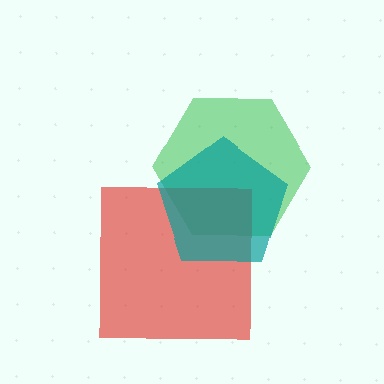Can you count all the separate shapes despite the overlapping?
Yes, there are 3 separate shapes.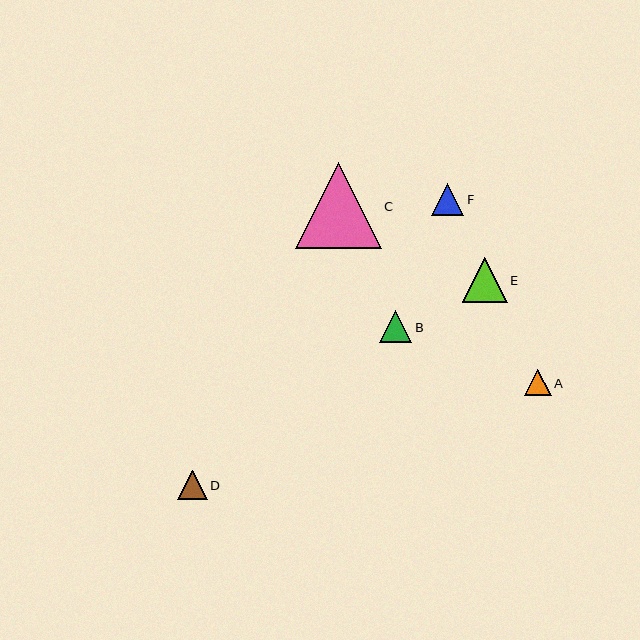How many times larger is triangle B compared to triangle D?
Triangle B is approximately 1.1 times the size of triangle D.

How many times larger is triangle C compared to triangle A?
Triangle C is approximately 3.2 times the size of triangle A.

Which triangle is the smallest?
Triangle A is the smallest with a size of approximately 27 pixels.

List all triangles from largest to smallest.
From largest to smallest: C, E, B, F, D, A.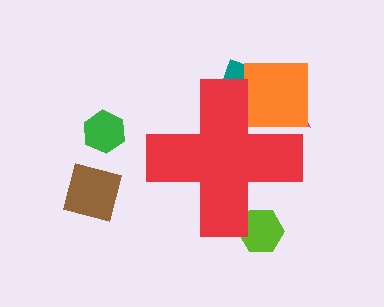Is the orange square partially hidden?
Yes, the orange square is partially hidden behind the red cross.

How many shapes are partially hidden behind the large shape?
4 shapes are partially hidden.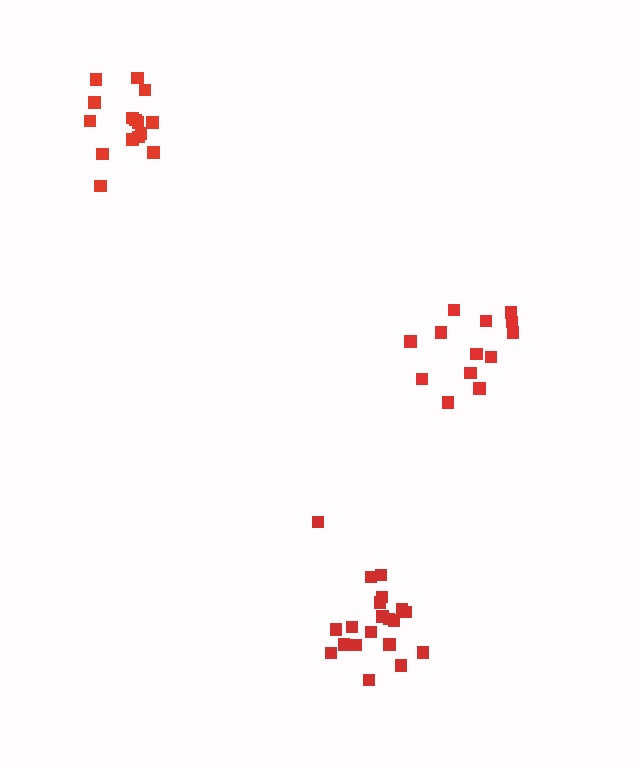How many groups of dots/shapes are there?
There are 3 groups.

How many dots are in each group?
Group 1: 15 dots, Group 2: 20 dots, Group 3: 14 dots (49 total).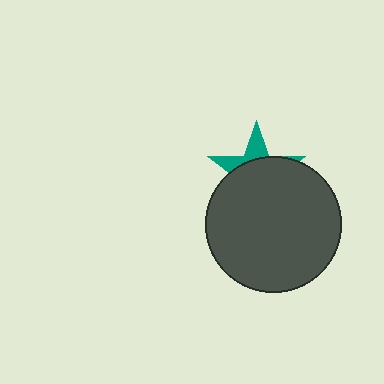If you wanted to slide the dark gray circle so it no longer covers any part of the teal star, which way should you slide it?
Slide it down — that is the most direct way to separate the two shapes.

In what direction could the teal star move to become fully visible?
The teal star could move up. That would shift it out from behind the dark gray circle entirely.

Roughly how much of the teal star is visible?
A small part of it is visible (roughly 31%).